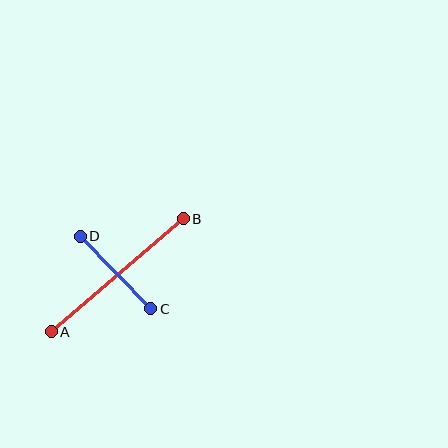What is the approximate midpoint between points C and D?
The midpoint is at approximately (116, 273) pixels.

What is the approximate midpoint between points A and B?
The midpoint is at approximately (117, 275) pixels.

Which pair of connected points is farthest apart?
Points A and B are farthest apart.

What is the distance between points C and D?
The distance is approximately 101 pixels.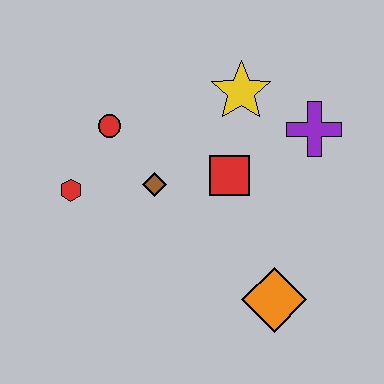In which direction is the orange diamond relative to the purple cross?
The orange diamond is below the purple cross.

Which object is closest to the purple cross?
The yellow star is closest to the purple cross.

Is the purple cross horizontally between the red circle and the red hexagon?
No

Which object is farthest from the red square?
The red hexagon is farthest from the red square.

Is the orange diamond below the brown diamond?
Yes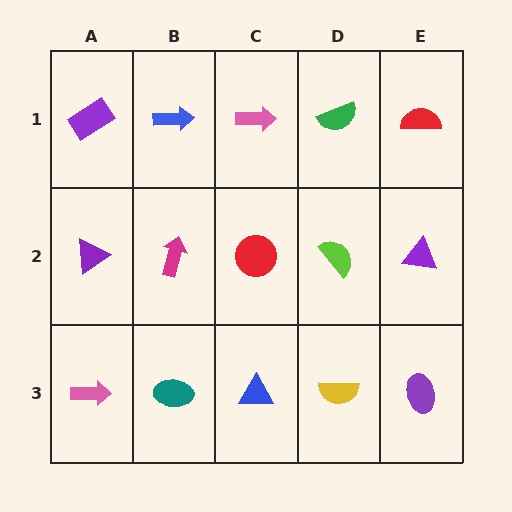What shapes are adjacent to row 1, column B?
A magenta arrow (row 2, column B), a purple rectangle (row 1, column A), a pink arrow (row 1, column C).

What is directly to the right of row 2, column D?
A purple triangle.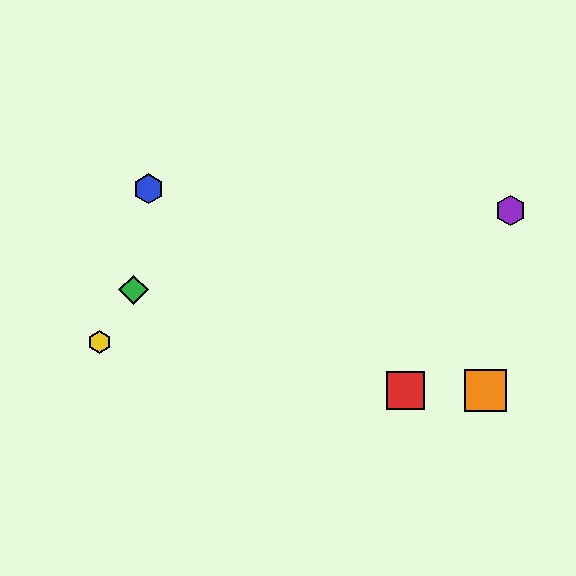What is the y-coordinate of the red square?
The red square is at y≈390.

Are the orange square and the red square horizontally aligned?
Yes, both are at y≈390.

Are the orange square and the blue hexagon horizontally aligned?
No, the orange square is at y≈390 and the blue hexagon is at y≈189.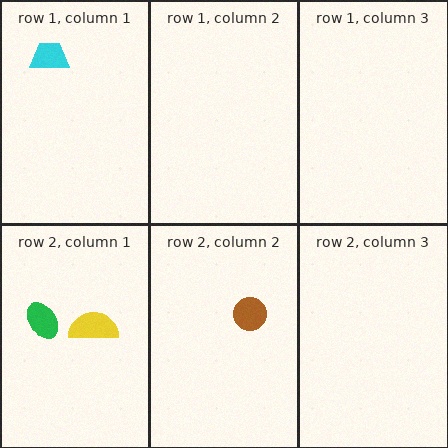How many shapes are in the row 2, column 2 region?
1.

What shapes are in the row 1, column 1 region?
The cyan trapezoid.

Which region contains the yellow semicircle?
The row 2, column 1 region.